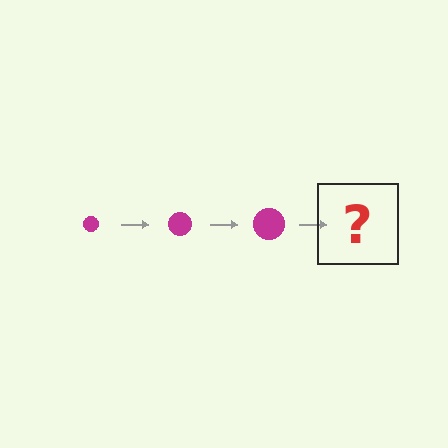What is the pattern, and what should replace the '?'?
The pattern is that the circle gets progressively larger each step. The '?' should be a magenta circle, larger than the previous one.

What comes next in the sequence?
The next element should be a magenta circle, larger than the previous one.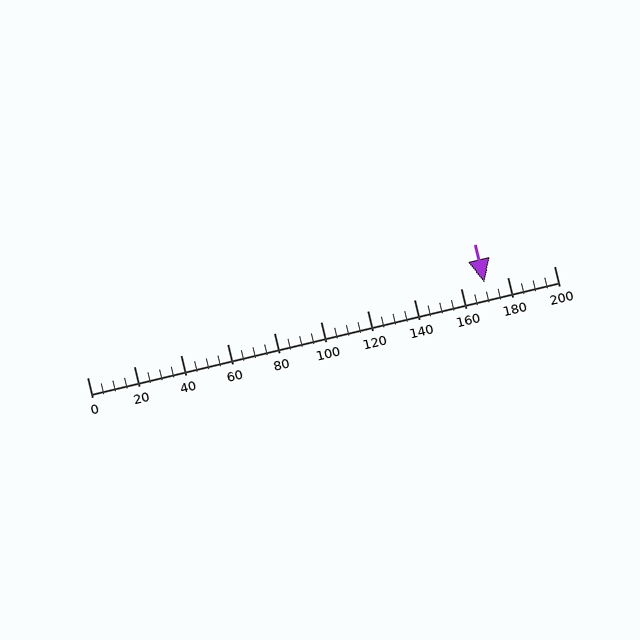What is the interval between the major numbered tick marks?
The major tick marks are spaced 20 units apart.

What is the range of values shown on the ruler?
The ruler shows values from 0 to 200.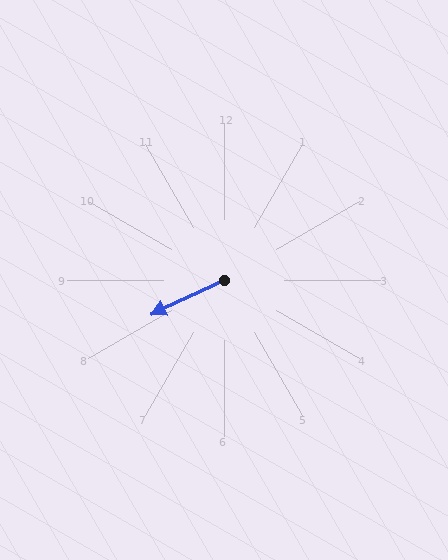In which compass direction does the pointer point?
Southwest.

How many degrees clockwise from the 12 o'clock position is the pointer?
Approximately 245 degrees.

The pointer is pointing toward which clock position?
Roughly 8 o'clock.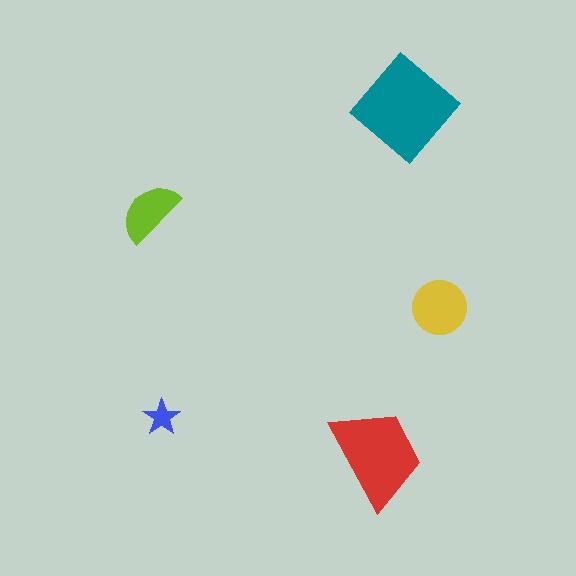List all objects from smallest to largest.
The blue star, the lime semicircle, the yellow circle, the red trapezoid, the teal diamond.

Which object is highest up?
The teal diamond is topmost.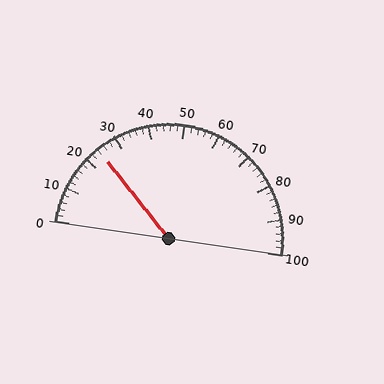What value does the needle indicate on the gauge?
The needle indicates approximately 24.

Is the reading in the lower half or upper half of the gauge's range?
The reading is in the lower half of the range (0 to 100).